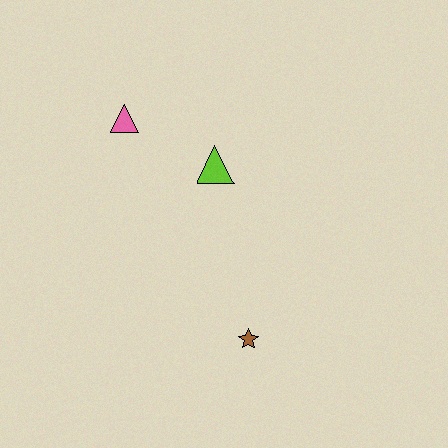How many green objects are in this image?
There are no green objects.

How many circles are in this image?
There are no circles.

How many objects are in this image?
There are 3 objects.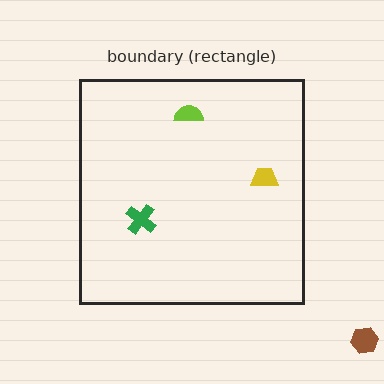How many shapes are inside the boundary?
3 inside, 1 outside.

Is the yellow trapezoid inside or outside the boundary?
Inside.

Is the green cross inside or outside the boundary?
Inside.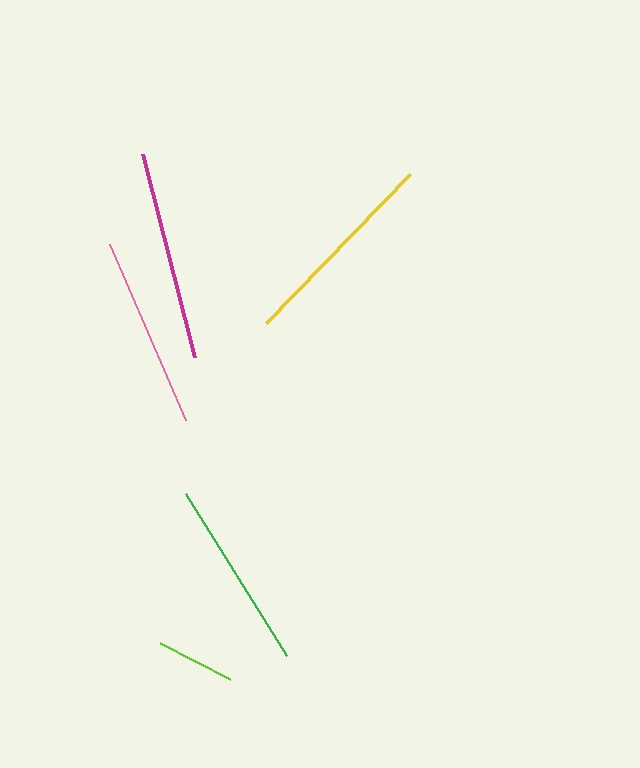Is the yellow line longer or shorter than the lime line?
The yellow line is longer than the lime line.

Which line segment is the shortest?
The lime line is the shortest at approximately 79 pixels.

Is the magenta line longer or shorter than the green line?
The magenta line is longer than the green line.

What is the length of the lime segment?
The lime segment is approximately 79 pixels long.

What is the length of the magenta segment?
The magenta segment is approximately 209 pixels long.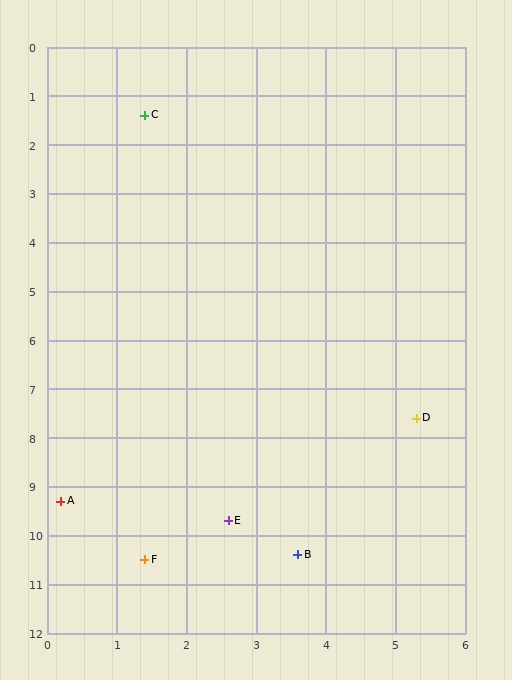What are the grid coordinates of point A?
Point A is at approximately (0.2, 9.3).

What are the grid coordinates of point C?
Point C is at approximately (1.4, 1.4).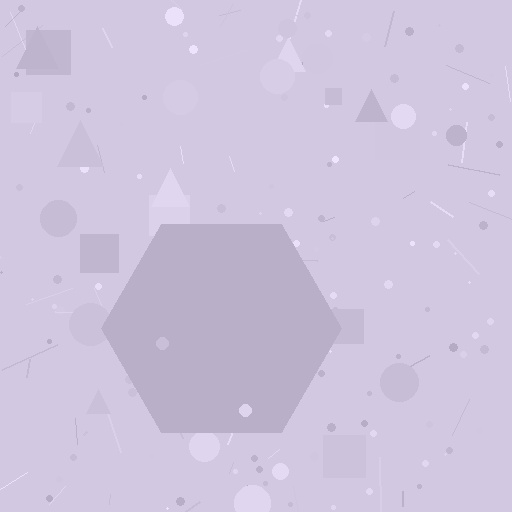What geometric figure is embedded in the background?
A hexagon is embedded in the background.